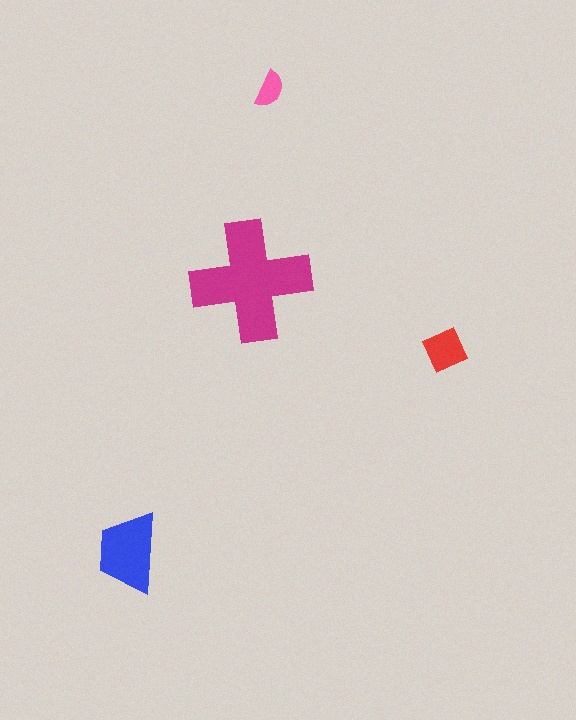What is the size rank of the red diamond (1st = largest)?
3rd.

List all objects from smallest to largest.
The pink semicircle, the red diamond, the blue trapezoid, the magenta cross.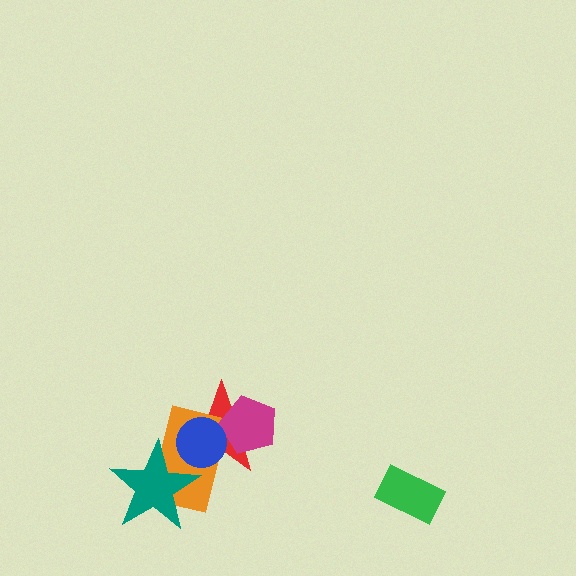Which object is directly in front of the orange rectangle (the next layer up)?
The magenta pentagon is directly in front of the orange rectangle.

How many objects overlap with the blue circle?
3 objects overlap with the blue circle.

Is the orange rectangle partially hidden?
Yes, it is partially covered by another shape.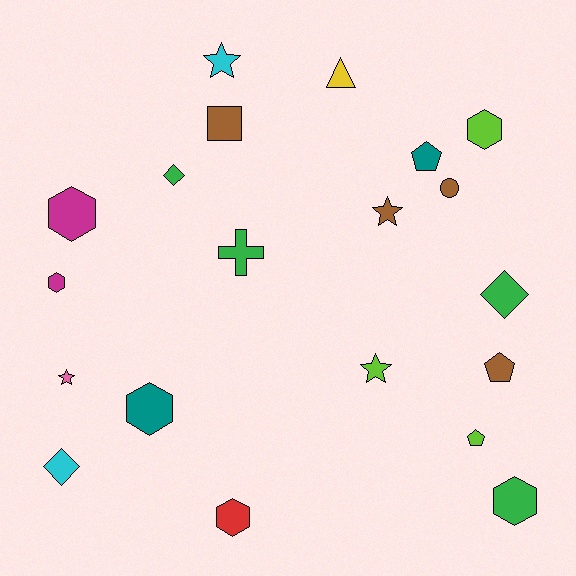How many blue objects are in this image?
There are no blue objects.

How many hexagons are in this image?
There are 6 hexagons.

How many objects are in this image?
There are 20 objects.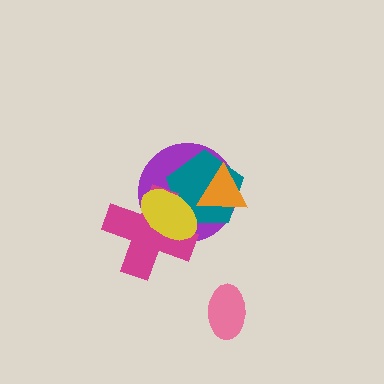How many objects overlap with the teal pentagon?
4 objects overlap with the teal pentagon.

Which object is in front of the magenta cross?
The yellow ellipse is in front of the magenta cross.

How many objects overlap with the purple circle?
4 objects overlap with the purple circle.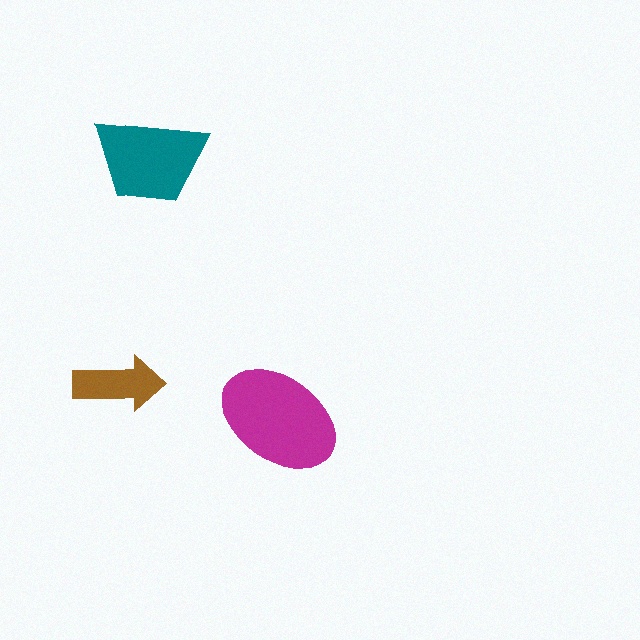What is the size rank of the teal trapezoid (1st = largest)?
2nd.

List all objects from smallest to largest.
The brown arrow, the teal trapezoid, the magenta ellipse.